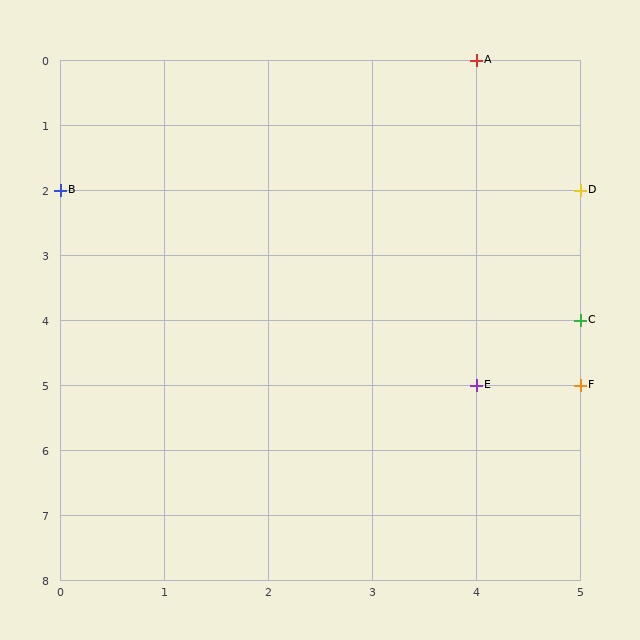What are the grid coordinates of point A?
Point A is at grid coordinates (4, 0).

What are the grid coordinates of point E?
Point E is at grid coordinates (4, 5).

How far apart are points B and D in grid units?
Points B and D are 5 columns apart.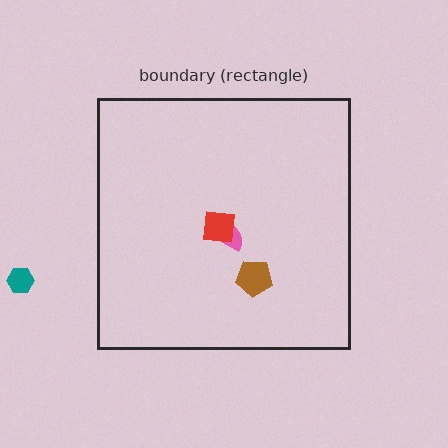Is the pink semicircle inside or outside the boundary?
Inside.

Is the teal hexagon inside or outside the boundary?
Outside.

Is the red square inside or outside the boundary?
Inside.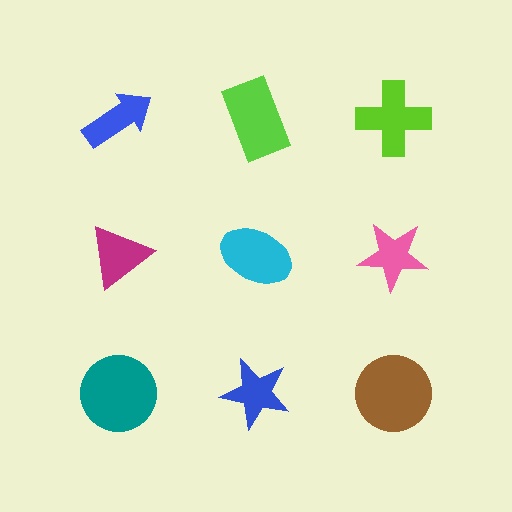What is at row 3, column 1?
A teal circle.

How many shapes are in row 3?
3 shapes.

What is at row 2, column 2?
A cyan ellipse.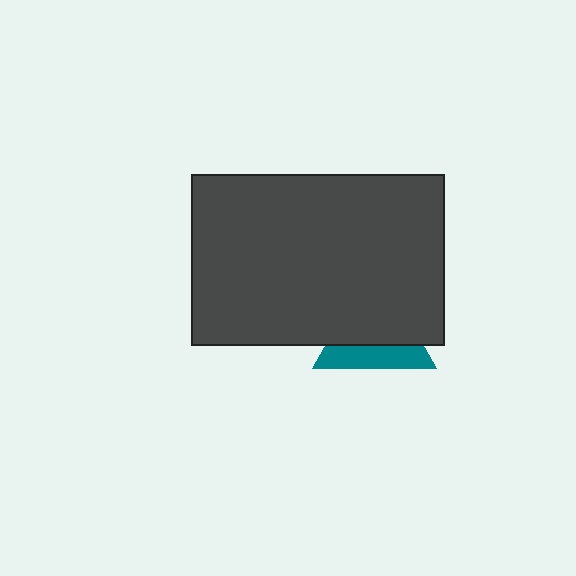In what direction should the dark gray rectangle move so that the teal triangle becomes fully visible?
The dark gray rectangle should move up. That is the shortest direction to clear the overlap and leave the teal triangle fully visible.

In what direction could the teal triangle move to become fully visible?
The teal triangle could move down. That would shift it out from behind the dark gray rectangle entirely.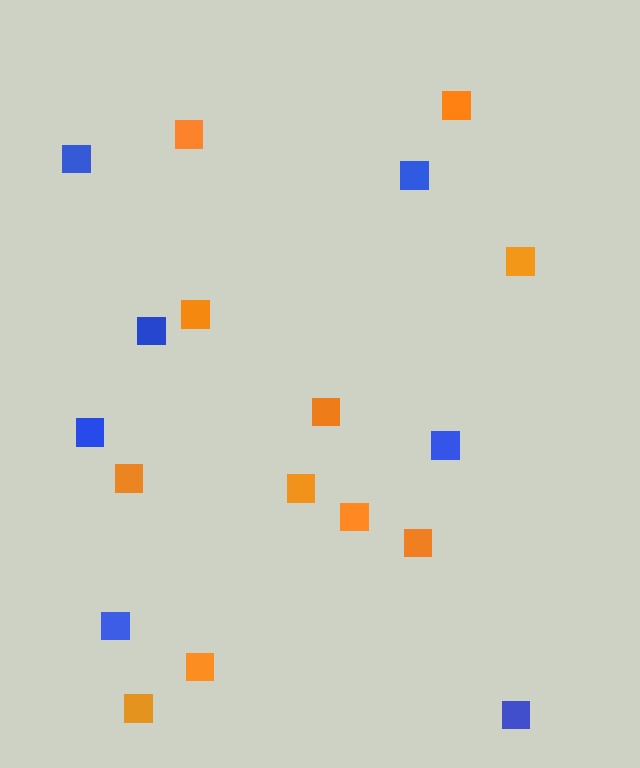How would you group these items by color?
There are 2 groups: one group of orange squares (11) and one group of blue squares (7).